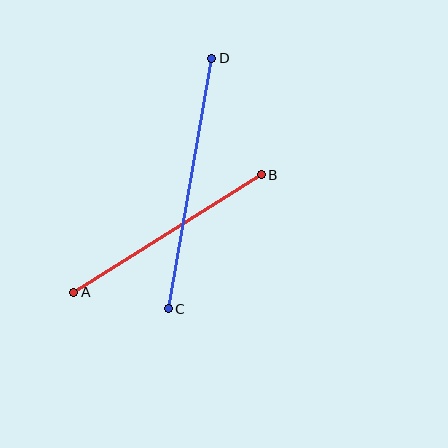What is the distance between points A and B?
The distance is approximately 221 pixels.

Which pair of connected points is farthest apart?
Points C and D are farthest apart.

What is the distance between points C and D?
The distance is approximately 255 pixels.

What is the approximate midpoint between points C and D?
The midpoint is at approximately (190, 184) pixels.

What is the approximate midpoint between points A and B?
The midpoint is at approximately (168, 233) pixels.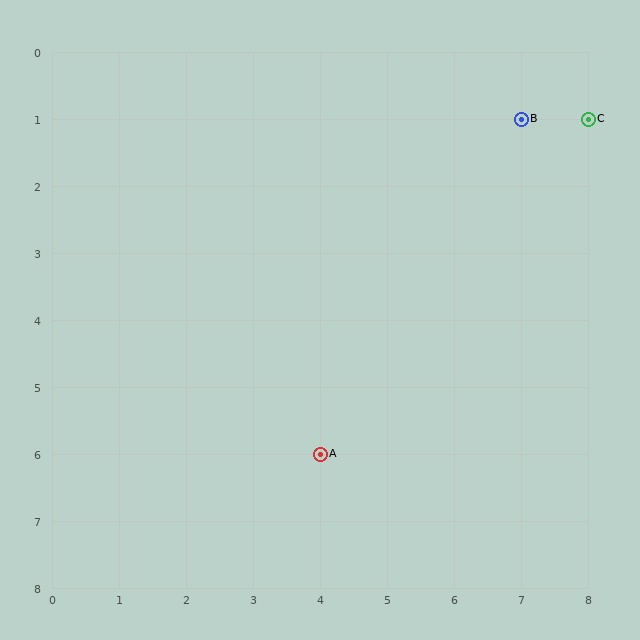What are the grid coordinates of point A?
Point A is at grid coordinates (4, 6).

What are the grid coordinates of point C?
Point C is at grid coordinates (8, 1).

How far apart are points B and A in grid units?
Points B and A are 3 columns and 5 rows apart (about 5.8 grid units diagonally).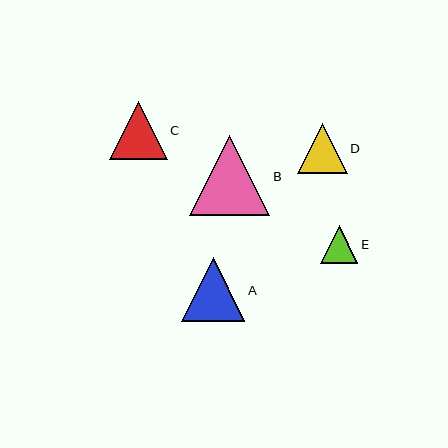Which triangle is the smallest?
Triangle E is the smallest with a size of approximately 38 pixels.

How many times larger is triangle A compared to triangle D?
Triangle A is approximately 1.3 times the size of triangle D.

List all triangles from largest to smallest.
From largest to smallest: B, A, C, D, E.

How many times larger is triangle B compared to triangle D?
Triangle B is approximately 1.6 times the size of triangle D.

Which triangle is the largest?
Triangle B is the largest with a size of approximately 80 pixels.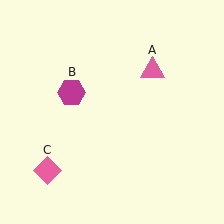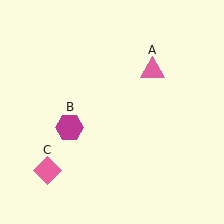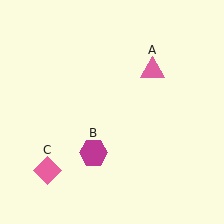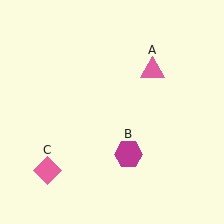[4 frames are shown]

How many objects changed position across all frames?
1 object changed position: magenta hexagon (object B).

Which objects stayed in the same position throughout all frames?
Pink triangle (object A) and pink diamond (object C) remained stationary.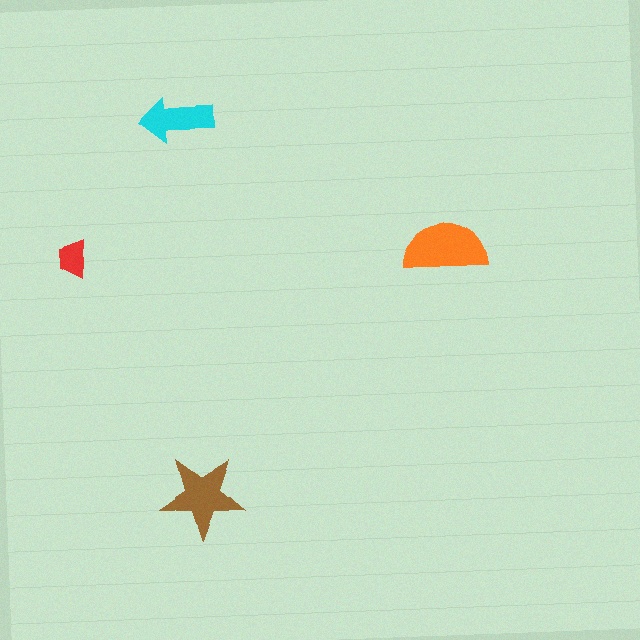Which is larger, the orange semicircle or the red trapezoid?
The orange semicircle.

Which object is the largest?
The orange semicircle.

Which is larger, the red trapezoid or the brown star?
The brown star.